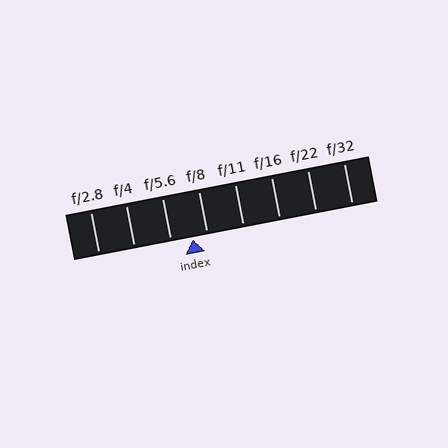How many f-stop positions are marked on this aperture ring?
There are 8 f-stop positions marked.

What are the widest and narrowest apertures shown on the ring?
The widest aperture shown is f/2.8 and the narrowest is f/32.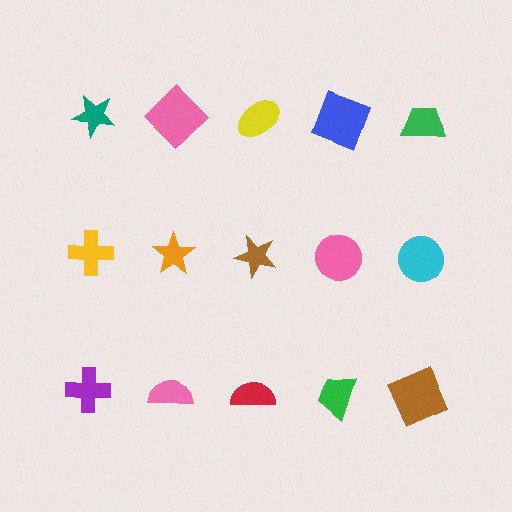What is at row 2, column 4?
A pink circle.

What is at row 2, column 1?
A yellow cross.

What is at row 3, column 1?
A purple cross.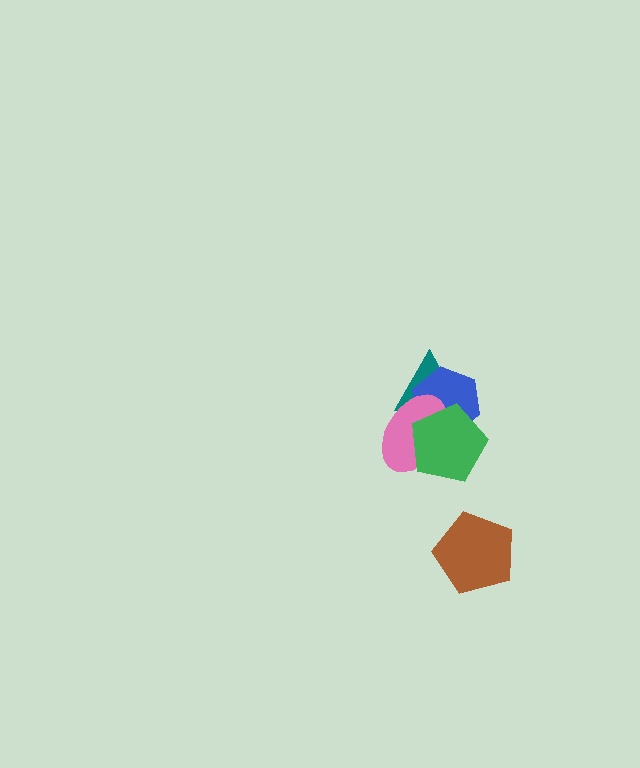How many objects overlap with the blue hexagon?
3 objects overlap with the blue hexagon.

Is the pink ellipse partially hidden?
Yes, it is partially covered by another shape.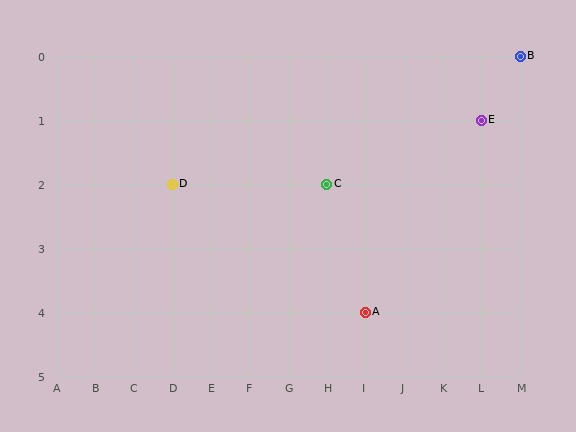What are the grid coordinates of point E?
Point E is at grid coordinates (L, 1).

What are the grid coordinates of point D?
Point D is at grid coordinates (D, 2).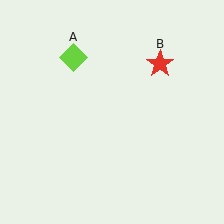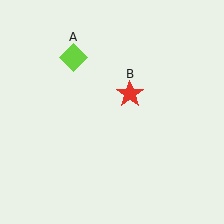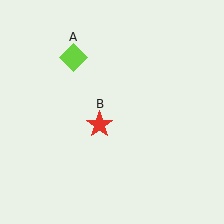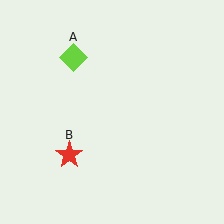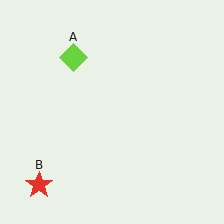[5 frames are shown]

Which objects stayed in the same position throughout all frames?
Lime diamond (object A) remained stationary.